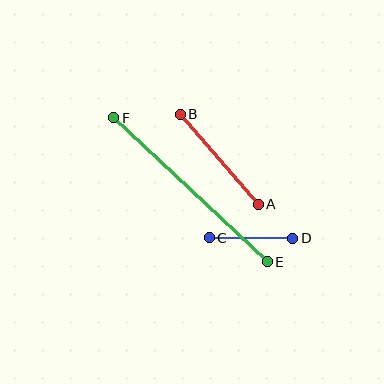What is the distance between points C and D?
The distance is approximately 84 pixels.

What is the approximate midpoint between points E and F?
The midpoint is at approximately (190, 190) pixels.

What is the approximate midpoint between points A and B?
The midpoint is at approximately (219, 159) pixels.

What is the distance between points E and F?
The distance is approximately 211 pixels.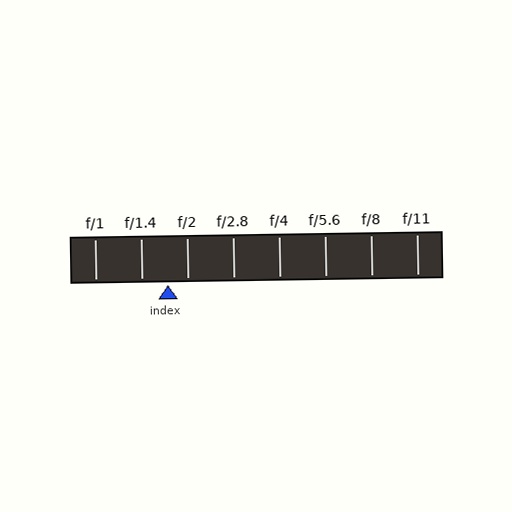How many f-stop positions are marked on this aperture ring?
There are 8 f-stop positions marked.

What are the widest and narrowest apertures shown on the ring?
The widest aperture shown is f/1 and the narrowest is f/11.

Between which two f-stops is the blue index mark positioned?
The index mark is between f/1.4 and f/2.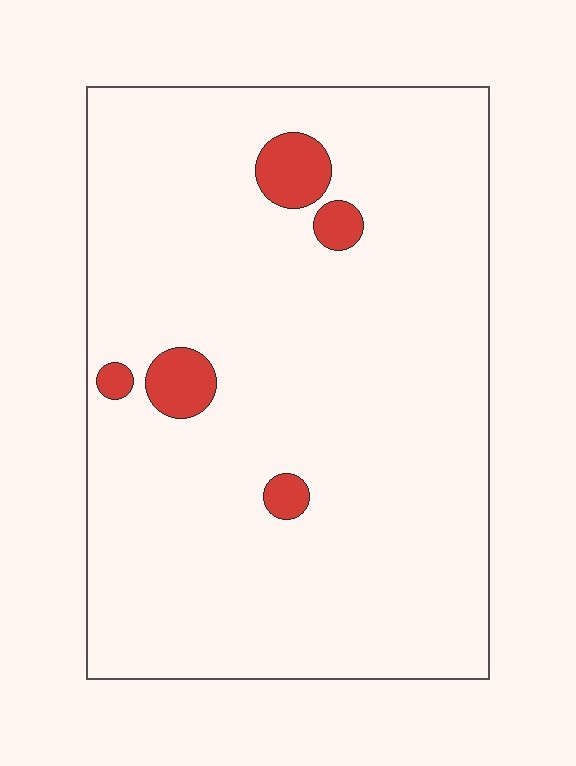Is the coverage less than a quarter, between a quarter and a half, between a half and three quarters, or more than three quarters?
Less than a quarter.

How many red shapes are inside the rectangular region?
5.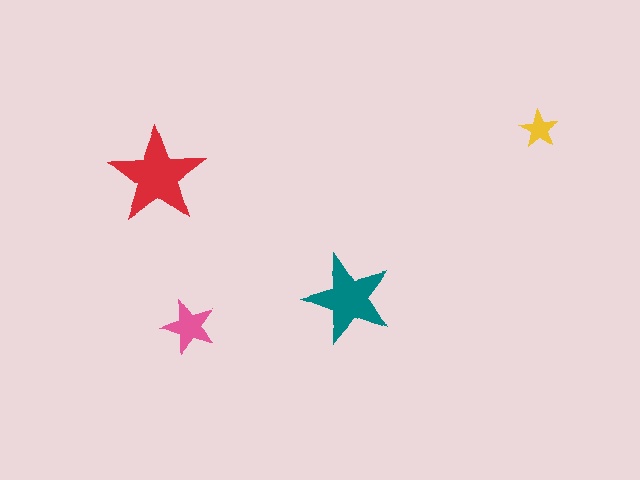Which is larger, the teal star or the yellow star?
The teal one.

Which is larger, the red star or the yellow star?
The red one.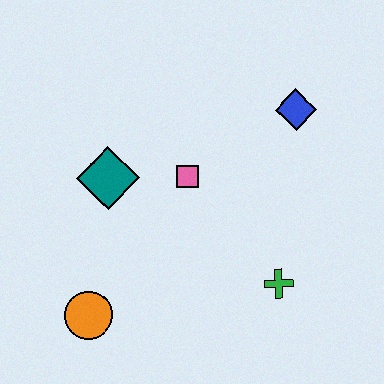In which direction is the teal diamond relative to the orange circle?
The teal diamond is above the orange circle.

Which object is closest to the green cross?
The pink square is closest to the green cross.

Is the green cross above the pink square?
No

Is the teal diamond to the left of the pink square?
Yes